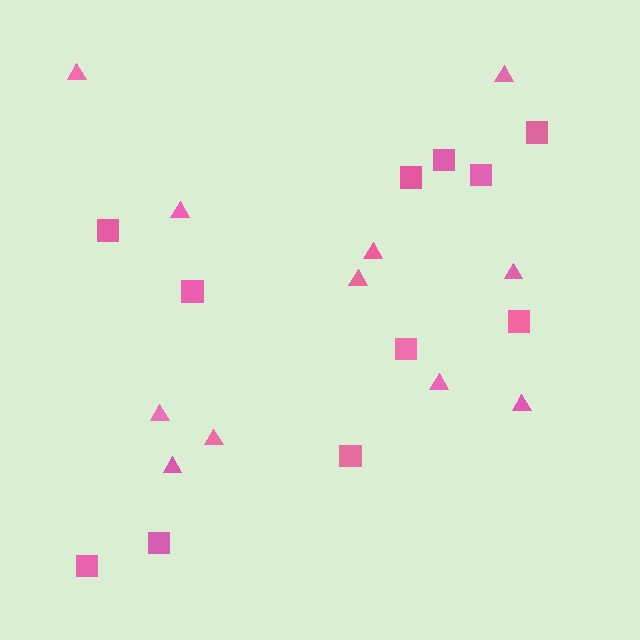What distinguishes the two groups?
There are 2 groups: one group of squares (11) and one group of triangles (11).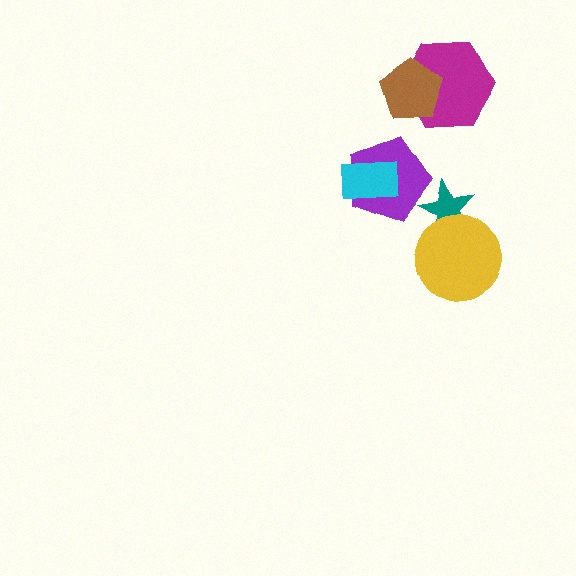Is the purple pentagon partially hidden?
Yes, it is partially covered by another shape.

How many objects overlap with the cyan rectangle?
1 object overlaps with the cyan rectangle.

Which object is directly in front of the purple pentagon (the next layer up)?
The cyan rectangle is directly in front of the purple pentagon.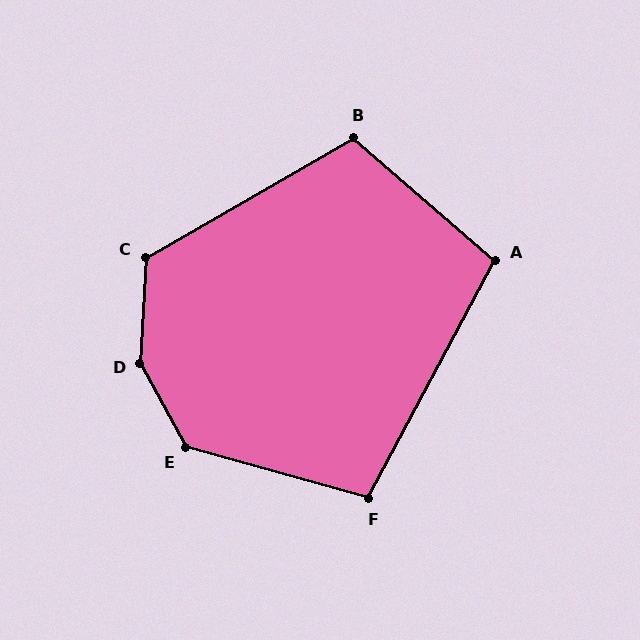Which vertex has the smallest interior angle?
F, at approximately 102 degrees.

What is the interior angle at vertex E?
Approximately 134 degrees (obtuse).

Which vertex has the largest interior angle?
D, at approximately 148 degrees.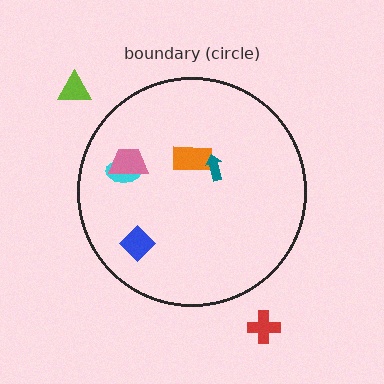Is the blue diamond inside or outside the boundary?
Inside.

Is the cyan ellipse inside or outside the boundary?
Inside.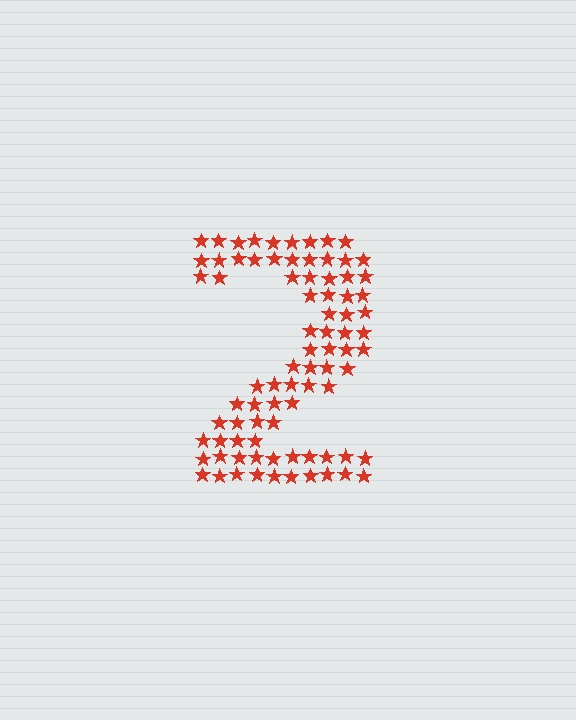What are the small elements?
The small elements are stars.